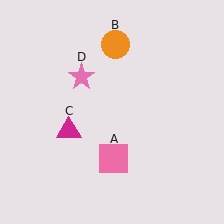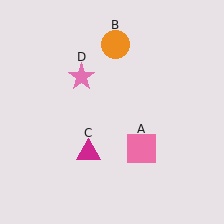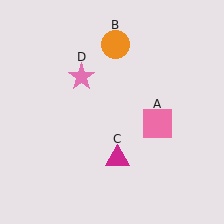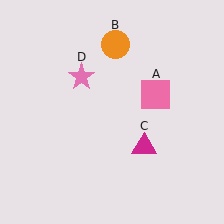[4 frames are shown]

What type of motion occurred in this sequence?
The pink square (object A), magenta triangle (object C) rotated counterclockwise around the center of the scene.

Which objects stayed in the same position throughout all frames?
Orange circle (object B) and pink star (object D) remained stationary.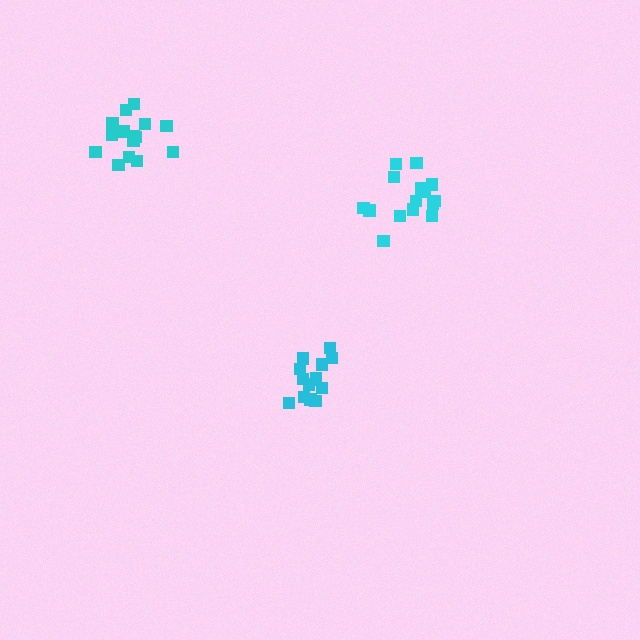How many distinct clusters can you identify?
There are 3 distinct clusters.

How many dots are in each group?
Group 1: 15 dots, Group 2: 14 dots, Group 3: 15 dots (44 total).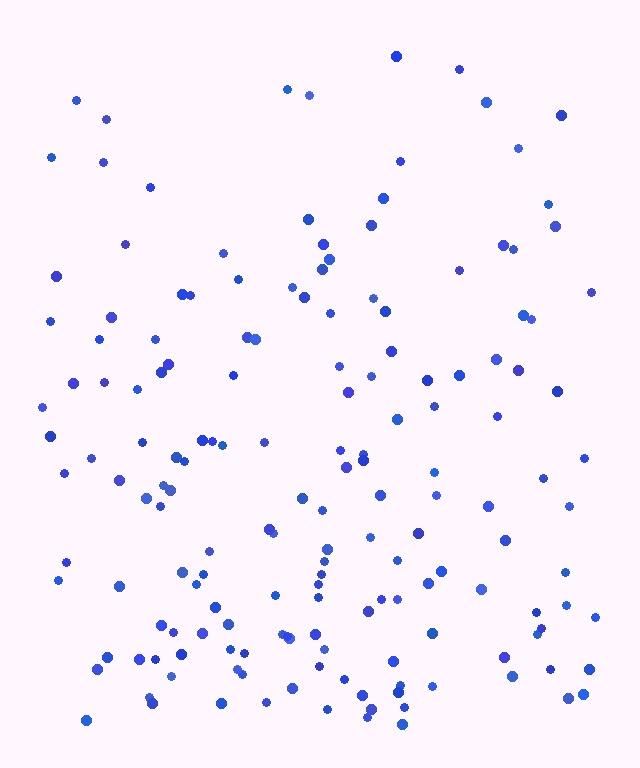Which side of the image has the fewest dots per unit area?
The top.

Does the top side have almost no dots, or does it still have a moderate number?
Still a moderate number, just noticeably fewer than the bottom.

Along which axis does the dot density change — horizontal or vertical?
Vertical.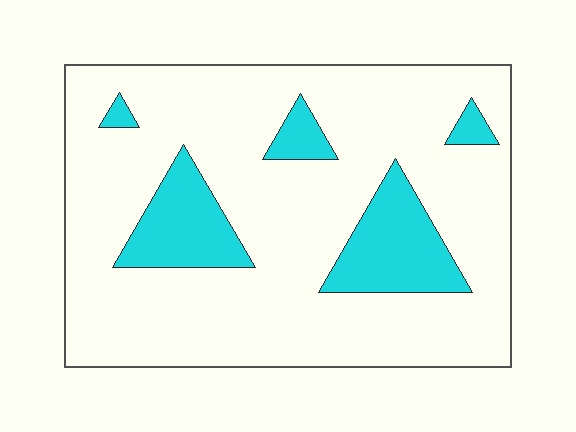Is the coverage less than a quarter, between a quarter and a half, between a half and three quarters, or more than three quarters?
Less than a quarter.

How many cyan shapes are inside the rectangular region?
5.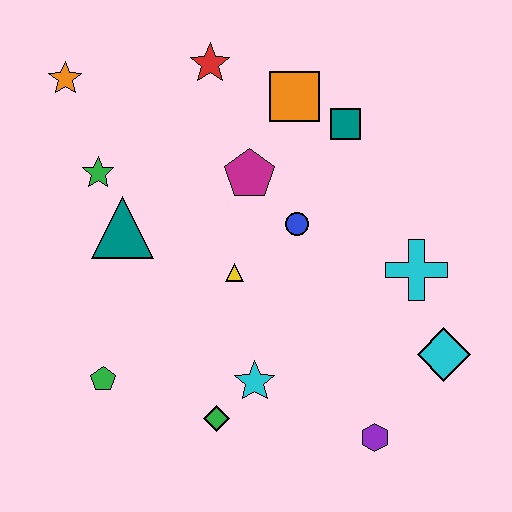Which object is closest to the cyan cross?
The cyan diamond is closest to the cyan cross.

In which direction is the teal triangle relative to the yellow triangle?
The teal triangle is to the left of the yellow triangle.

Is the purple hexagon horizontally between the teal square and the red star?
No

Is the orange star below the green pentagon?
No